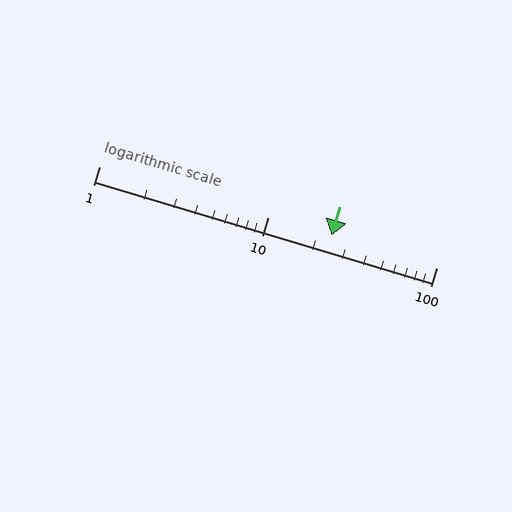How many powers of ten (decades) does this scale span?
The scale spans 2 decades, from 1 to 100.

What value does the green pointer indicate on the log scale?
The pointer indicates approximately 24.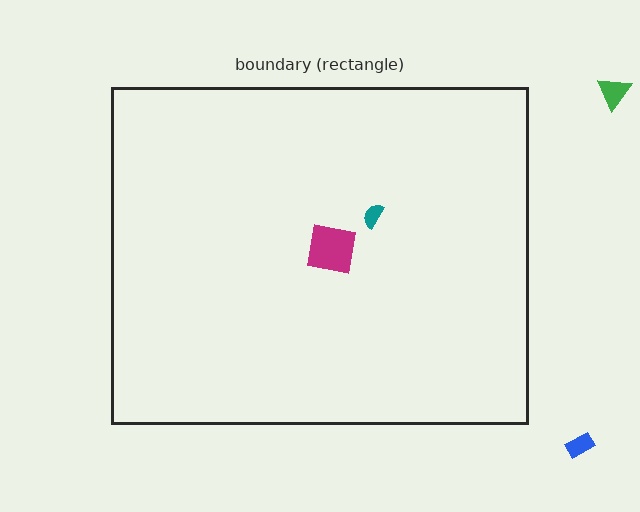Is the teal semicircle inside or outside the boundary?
Inside.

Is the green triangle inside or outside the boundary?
Outside.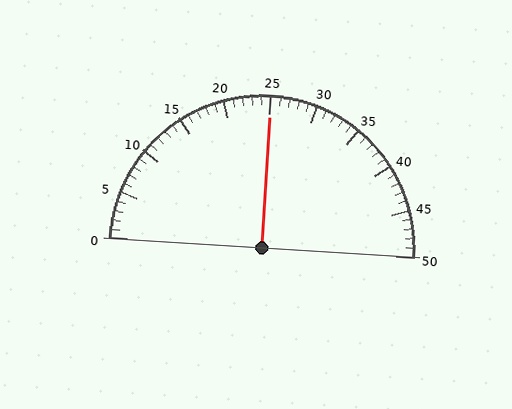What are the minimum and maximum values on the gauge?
The gauge ranges from 0 to 50.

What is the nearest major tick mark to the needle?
The nearest major tick mark is 25.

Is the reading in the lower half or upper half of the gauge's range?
The reading is in the upper half of the range (0 to 50).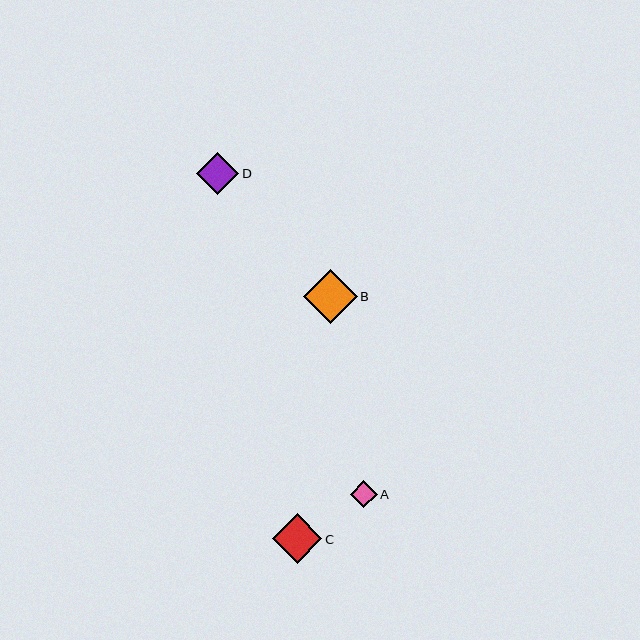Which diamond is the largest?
Diamond B is the largest with a size of approximately 54 pixels.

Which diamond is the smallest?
Diamond A is the smallest with a size of approximately 27 pixels.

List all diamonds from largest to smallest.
From largest to smallest: B, C, D, A.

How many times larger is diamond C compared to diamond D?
Diamond C is approximately 1.2 times the size of diamond D.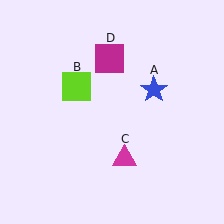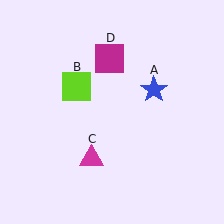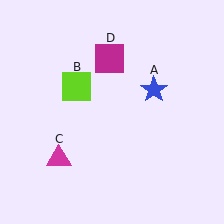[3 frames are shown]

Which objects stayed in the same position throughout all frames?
Blue star (object A) and lime square (object B) and magenta square (object D) remained stationary.